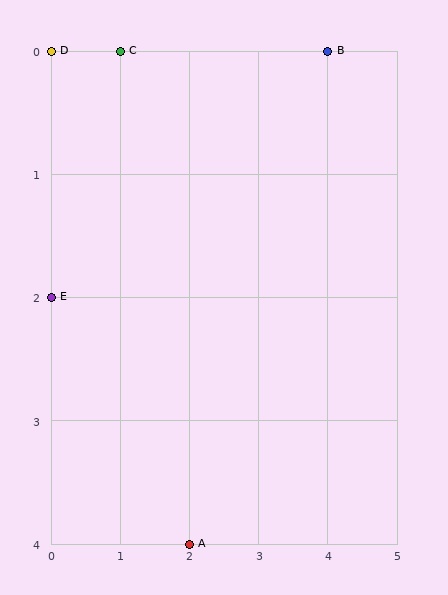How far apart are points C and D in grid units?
Points C and D are 1 column apart.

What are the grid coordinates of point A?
Point A is at grid coordinates (2, 4).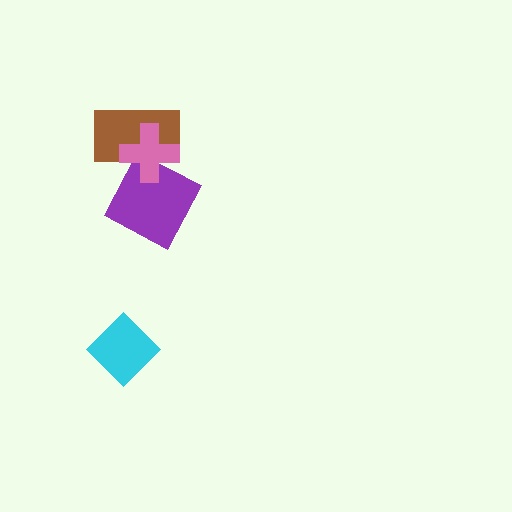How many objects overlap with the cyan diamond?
0 objects overlap with the cyan diamond.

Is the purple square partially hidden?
Yes, it is partially covered by another shape.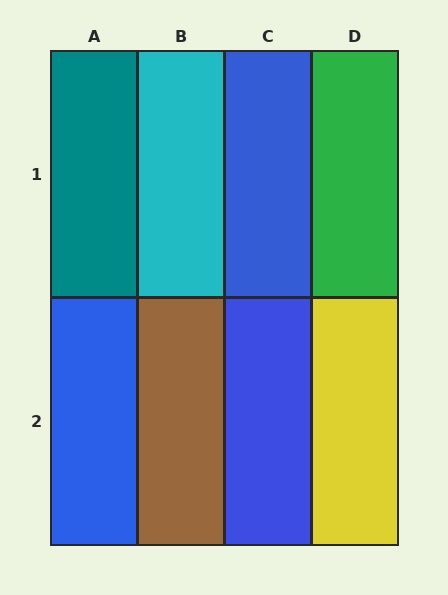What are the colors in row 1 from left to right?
Teal, cyan, blue, green.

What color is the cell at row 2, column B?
Brown.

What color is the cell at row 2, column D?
Yellow.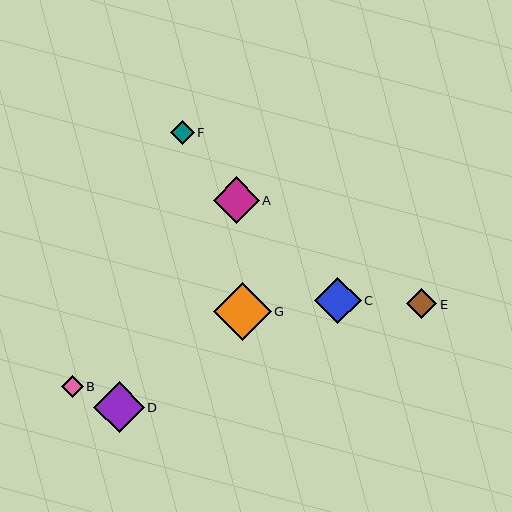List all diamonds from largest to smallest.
From largest to smallest: G, D, C, A, E, F, B.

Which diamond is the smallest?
Diamond B is the smallest with a size of approximately 22 pixels.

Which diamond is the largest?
Diamond G is the largest with a size of approximately 58 pixels.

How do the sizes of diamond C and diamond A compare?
Diamond C and diamond A are approximately the same size.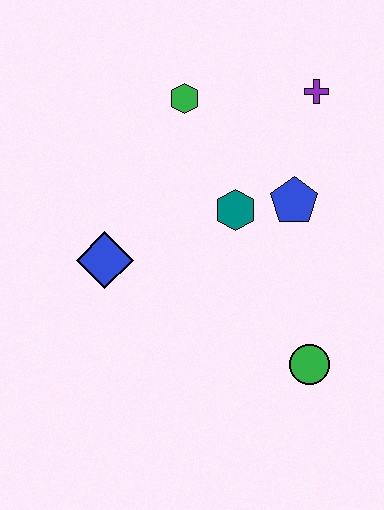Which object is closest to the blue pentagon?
The teal hexagon is closest to the blue pentagon.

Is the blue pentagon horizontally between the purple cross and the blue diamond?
Yes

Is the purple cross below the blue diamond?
No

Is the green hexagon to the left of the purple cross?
Yes